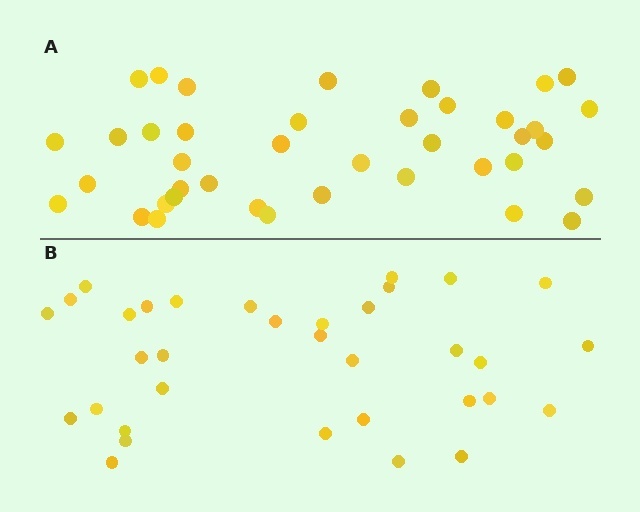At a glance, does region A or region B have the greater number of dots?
Region A (the top region) has more dots.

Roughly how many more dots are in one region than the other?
Region A has about 6 more dots than region B.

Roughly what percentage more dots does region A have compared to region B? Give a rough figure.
About 20% more.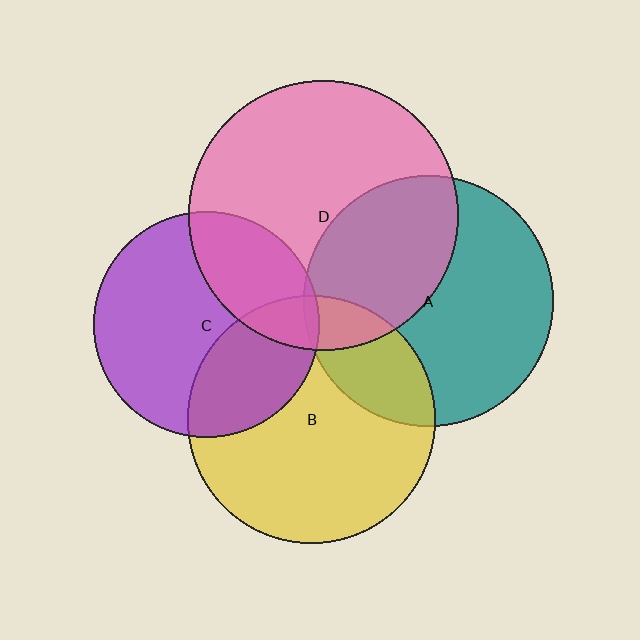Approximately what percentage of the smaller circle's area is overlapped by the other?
Approximately 30%.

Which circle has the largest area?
Circle D (pink).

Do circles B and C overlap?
Yes.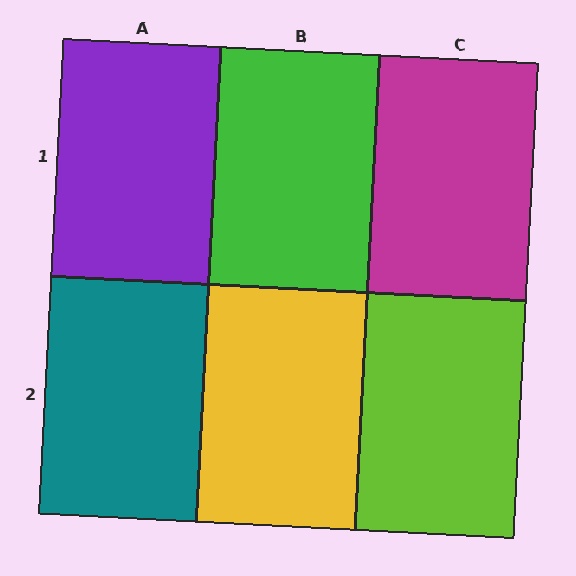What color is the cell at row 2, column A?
Teal.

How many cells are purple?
1 cell is purple.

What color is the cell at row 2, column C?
Lime.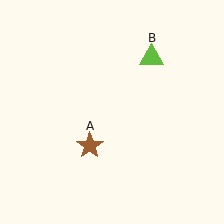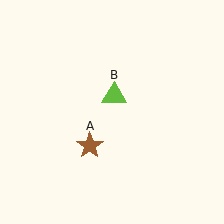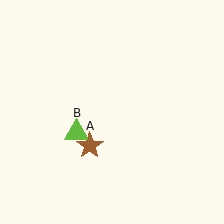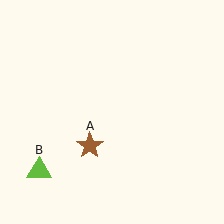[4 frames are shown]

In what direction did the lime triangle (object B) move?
The lime triangle (object B) moved down and to the left.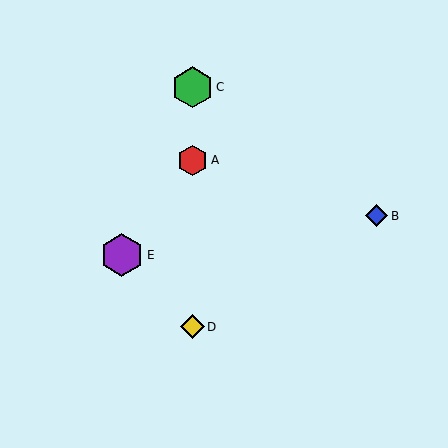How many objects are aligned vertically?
3 objects (A, C, D) are aligned vertically.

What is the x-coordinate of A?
Object A is at x≈192.